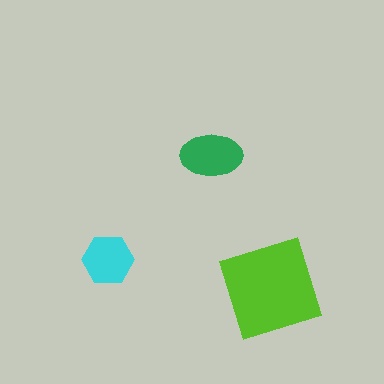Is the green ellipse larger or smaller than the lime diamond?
Smaller.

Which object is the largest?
The lime diamond.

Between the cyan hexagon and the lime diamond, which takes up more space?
The lime diamond.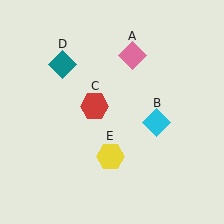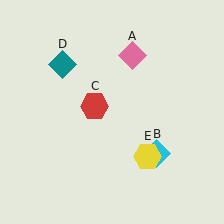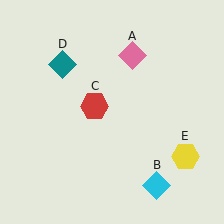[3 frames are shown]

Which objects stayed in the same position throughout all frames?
Pink diamond (object A) and red hexagon (object C) and teal diamond (object D) remained stationary.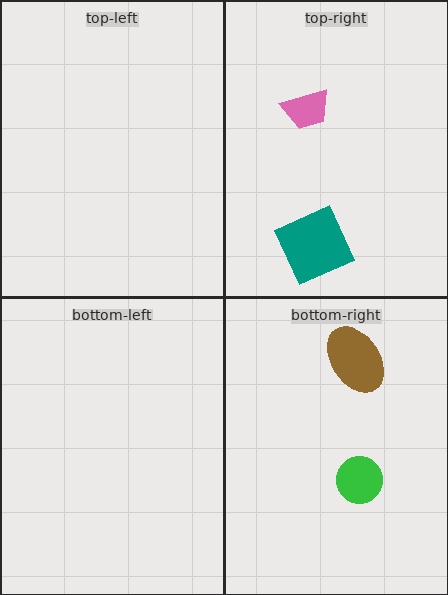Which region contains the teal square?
The top-right region.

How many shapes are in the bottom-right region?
2.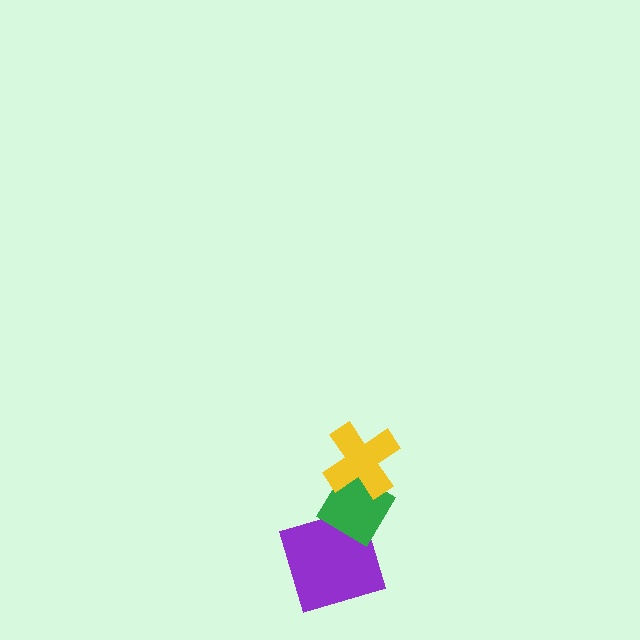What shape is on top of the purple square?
The green diamond is on top of the purple square.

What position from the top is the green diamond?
The green diamond is 2nd from the top.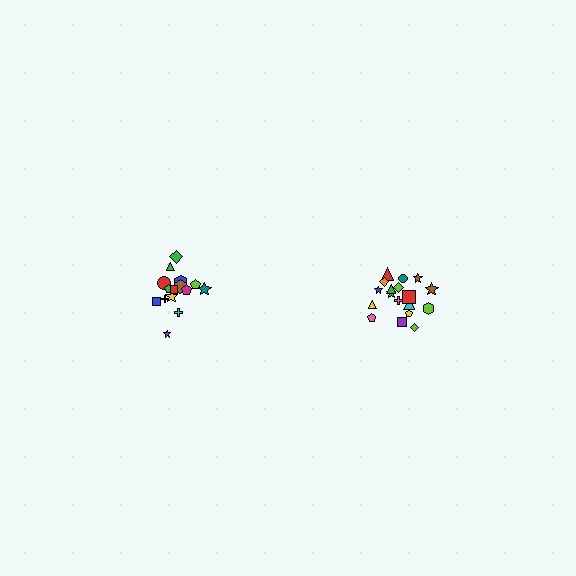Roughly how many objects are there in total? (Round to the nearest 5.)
Roughly 35 objects in total.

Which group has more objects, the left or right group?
The right group.